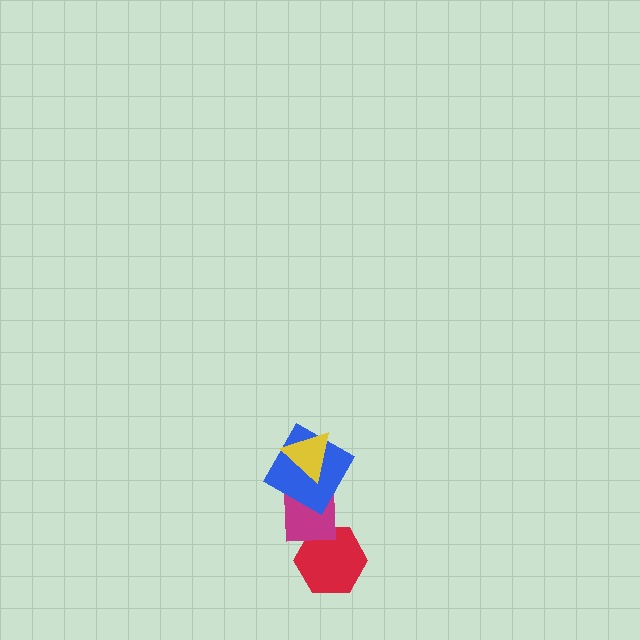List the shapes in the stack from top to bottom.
From top to bottom: the yellow triangle, the blue square, the magenta square, the red hexagon.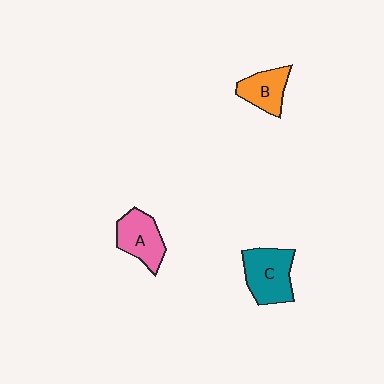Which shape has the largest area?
Shape C (teal).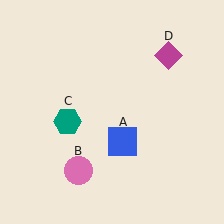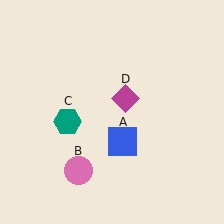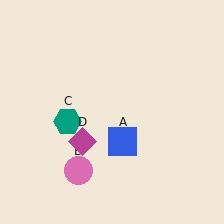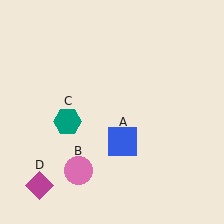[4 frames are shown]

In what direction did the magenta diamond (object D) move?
The magenta diamond (object D) moved down and to the left.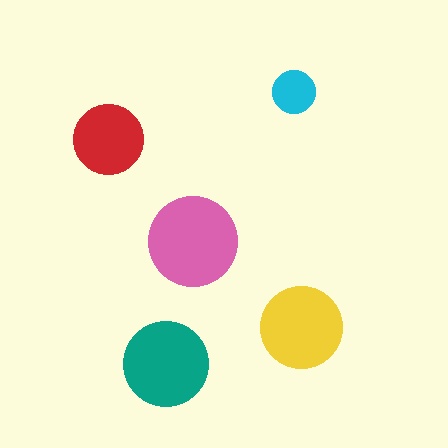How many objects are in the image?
There are 5 objects in the image.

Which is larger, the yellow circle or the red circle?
The yellow one.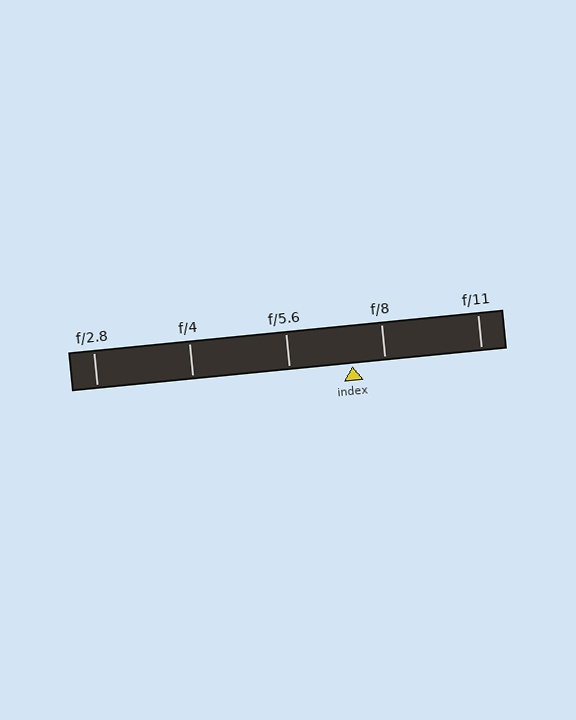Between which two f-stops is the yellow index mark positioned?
The index mark is between f/5.6 and f/8.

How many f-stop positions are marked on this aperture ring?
There are 5 f-stop positions marked.